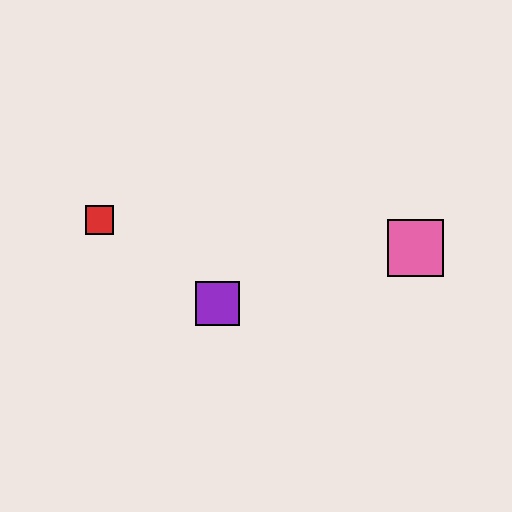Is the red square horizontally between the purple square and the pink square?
No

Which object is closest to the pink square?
The purple square is closest to the pink square.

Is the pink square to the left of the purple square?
No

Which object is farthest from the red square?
The pink square is farthest from the red square.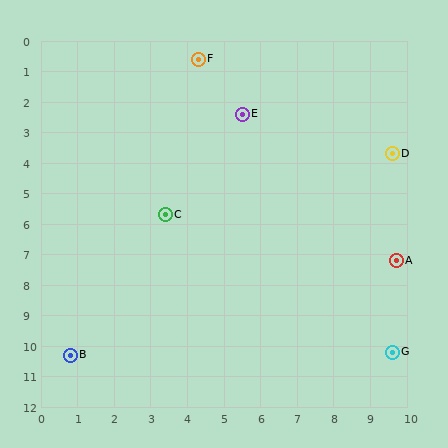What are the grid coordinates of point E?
Point E is at approximately (5.5, 2.4).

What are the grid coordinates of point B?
Point B is at approximately (0.8, 10.3).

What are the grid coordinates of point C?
Point C is at approximately (3.4, 5.7).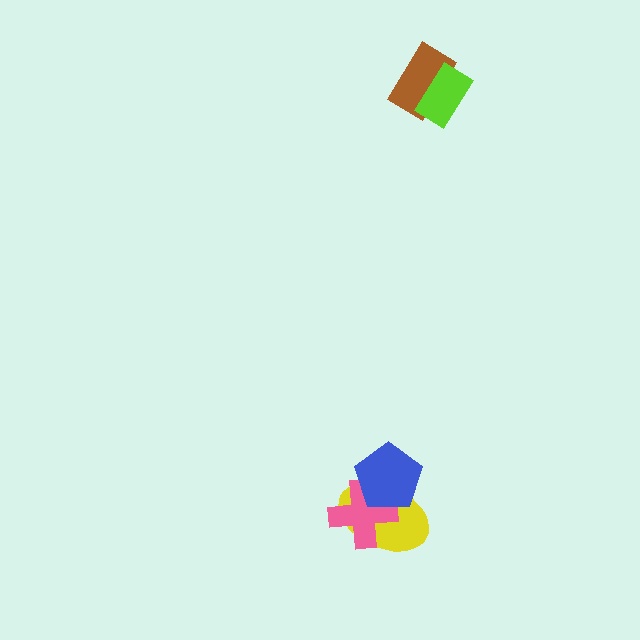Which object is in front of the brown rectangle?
The lime rectangle is in front of the brown rectangle.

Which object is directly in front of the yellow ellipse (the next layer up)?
The pink cross is directly in front of the yellow ellipse.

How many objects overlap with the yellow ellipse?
2 objects overlap with the yellow ellipse.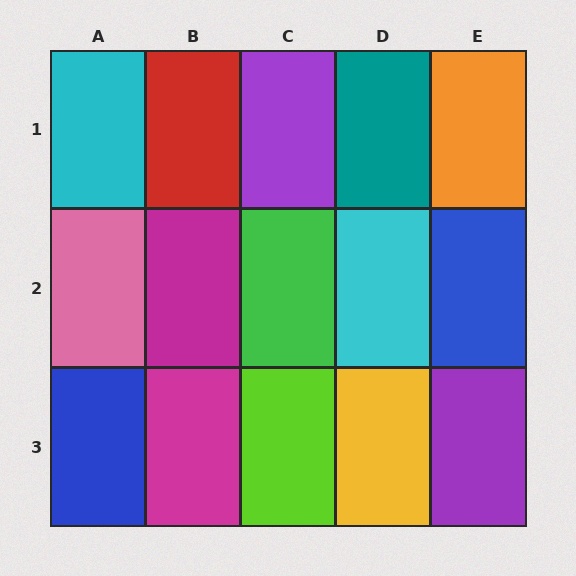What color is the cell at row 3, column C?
Lime.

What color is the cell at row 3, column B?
Magenta.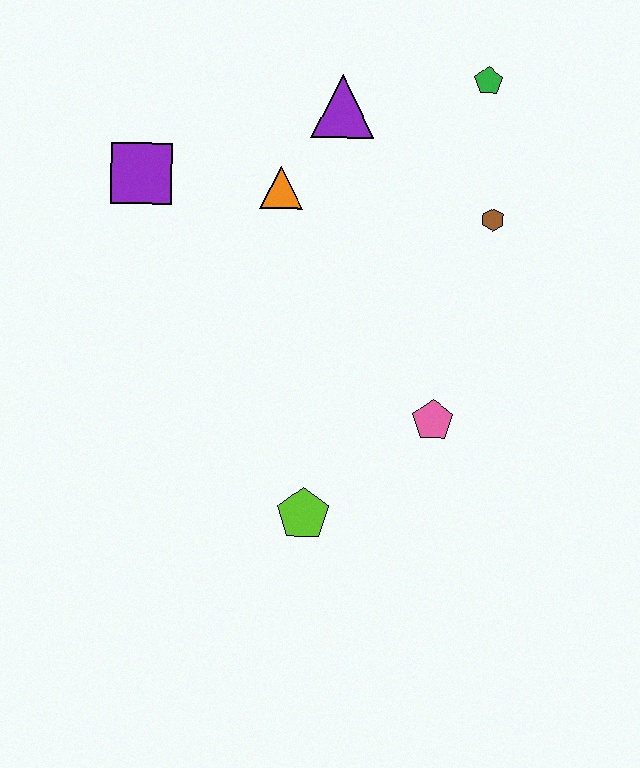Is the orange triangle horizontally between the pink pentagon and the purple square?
Yes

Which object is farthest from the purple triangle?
The lime pentagon is farthest from the purple triangle.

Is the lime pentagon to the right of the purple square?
Yes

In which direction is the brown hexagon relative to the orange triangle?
The brown hexagon is to the right of the orange triangle.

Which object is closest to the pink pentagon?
The lime pentagon is closest to the pink pentagon.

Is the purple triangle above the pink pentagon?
Yes